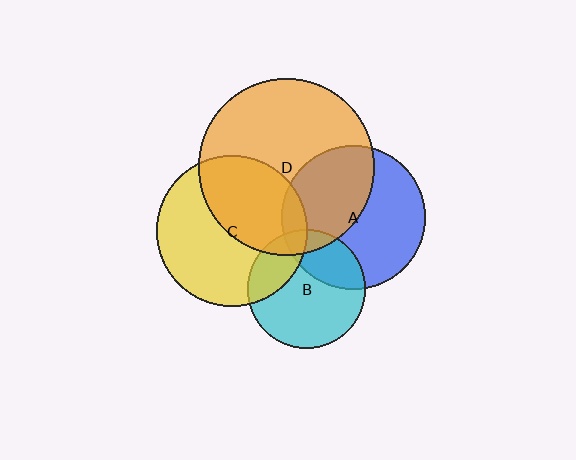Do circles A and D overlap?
Yes.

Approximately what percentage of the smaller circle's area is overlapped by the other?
Approximately 45%.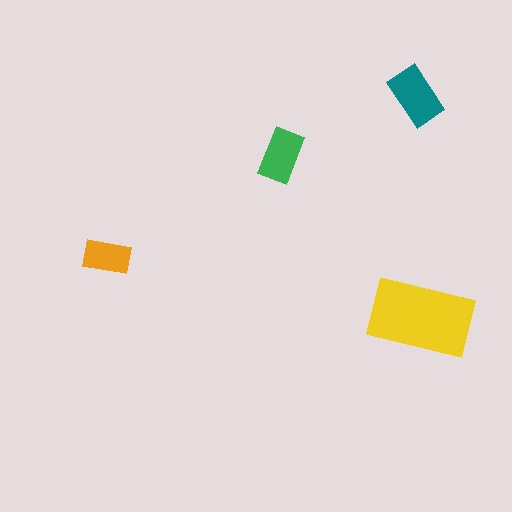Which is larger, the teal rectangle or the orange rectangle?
The teal one.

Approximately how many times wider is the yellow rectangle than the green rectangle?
About 2 times wider.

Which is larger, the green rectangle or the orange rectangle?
The green one.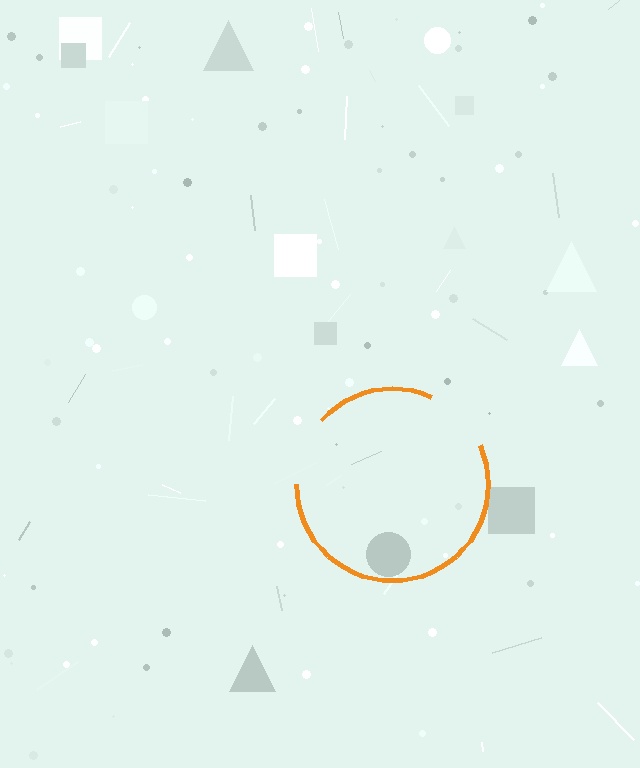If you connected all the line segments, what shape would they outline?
They would outline a circle.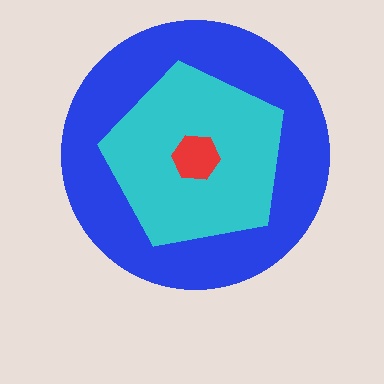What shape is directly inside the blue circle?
The cyan pentagon.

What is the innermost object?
The red hexagon.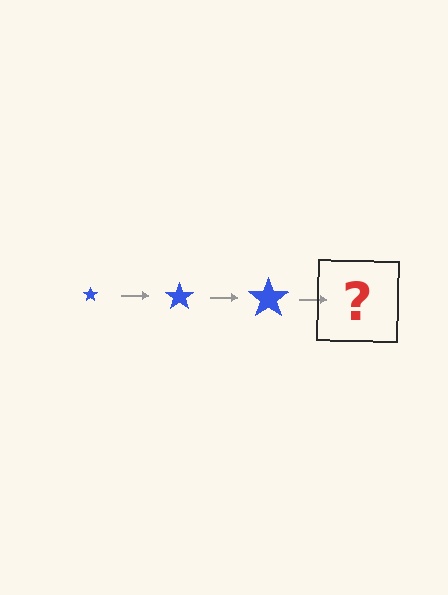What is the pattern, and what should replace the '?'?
The pattern is that the star gets progressively larger each step. The '?' should be a blue star, larger than the previous one.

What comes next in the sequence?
The next element should be a blue star, larger than the previous one.